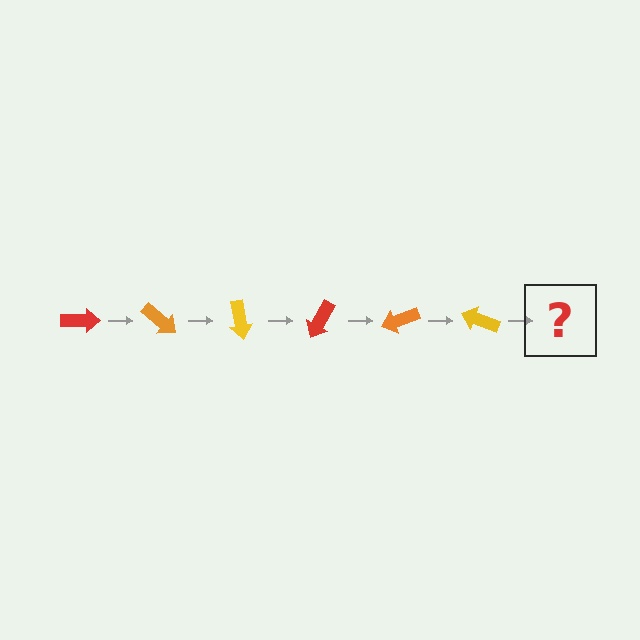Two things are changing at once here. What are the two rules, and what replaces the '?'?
The two rules are that it rotates 40 degrees each step and the color cycles through red, orange, and yellow. The '?' should be a red arrow, rotated 240 degrees from the start.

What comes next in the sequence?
The next element should be a red arrow, rotated 240 degrees from the start.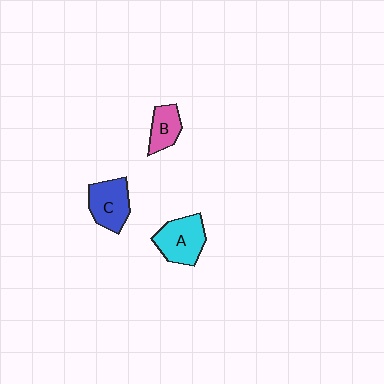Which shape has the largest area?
Shape A (cyan).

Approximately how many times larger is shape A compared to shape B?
Approximately 1.6 times.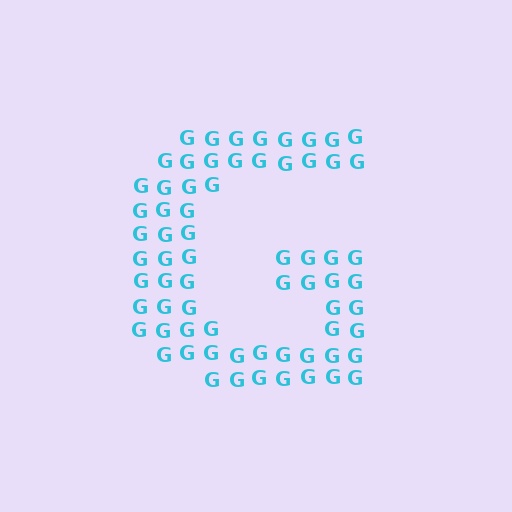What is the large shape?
The large shape is the letter G.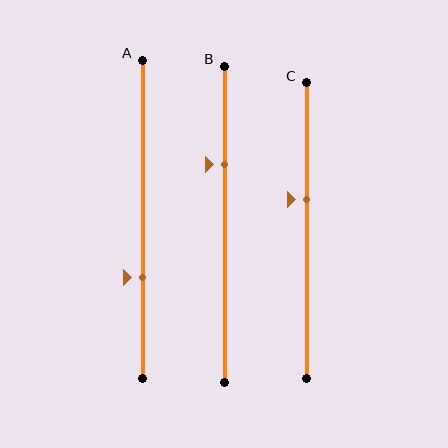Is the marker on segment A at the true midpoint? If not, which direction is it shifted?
No, the marker on segment A is shifted downward by about 18% of the segment length.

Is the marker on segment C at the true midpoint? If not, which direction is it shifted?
No, the marker on segment C is shifted upward by about 10% of the segment length.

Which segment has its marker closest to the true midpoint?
Segment C has its marker closest to the true midpoint.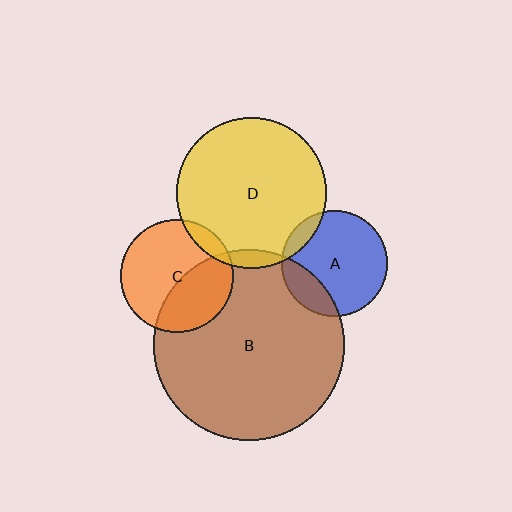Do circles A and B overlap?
Yes.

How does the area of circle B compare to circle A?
Approximately 3.2 times.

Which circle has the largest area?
Circle B (brown).